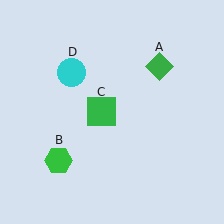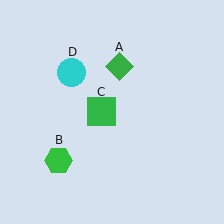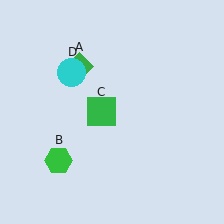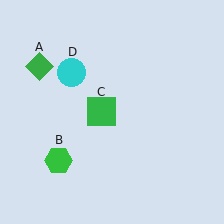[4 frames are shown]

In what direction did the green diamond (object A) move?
The green diamond (object A) moved left.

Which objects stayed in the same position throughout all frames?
Green hexagon (object B) and green square (object C) and cyan circle (object D) remained stationary.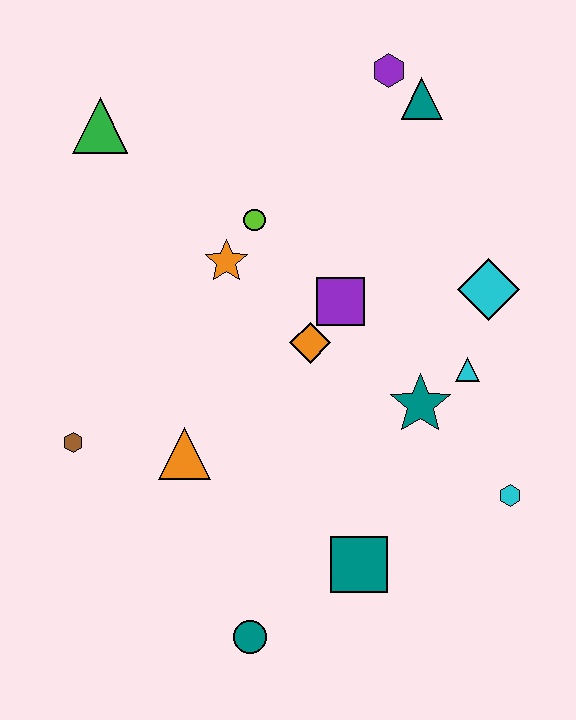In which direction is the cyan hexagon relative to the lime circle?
The cyan hexagon is below the lime circle.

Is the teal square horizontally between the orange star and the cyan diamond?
Yes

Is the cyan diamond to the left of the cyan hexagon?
Yes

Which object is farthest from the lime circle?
The teal circle is farthest from the lime circle.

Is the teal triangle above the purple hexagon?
No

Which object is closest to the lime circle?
The orange star is closest to the lime circle.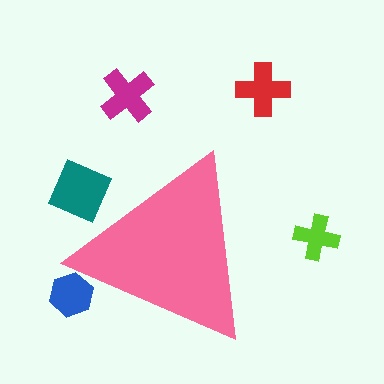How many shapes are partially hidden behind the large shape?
2 shapes are partially hidden.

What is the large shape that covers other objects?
A pink triangle.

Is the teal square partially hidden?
Yes, the teal square is partially hidden behind the pink triangle.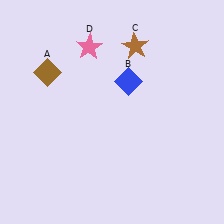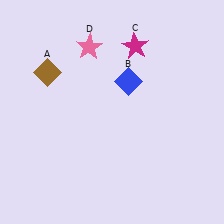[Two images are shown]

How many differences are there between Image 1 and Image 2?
There is 1 difference between the two images.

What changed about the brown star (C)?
In Image 1, C is brown. In Image 2, it changed to magenta.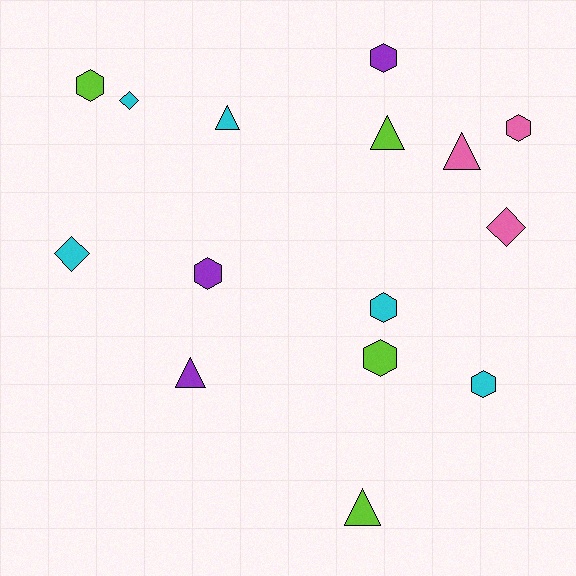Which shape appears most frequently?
Hexagon, with 7 objects.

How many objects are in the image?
There are 15 objects.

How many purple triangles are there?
There is 1 purple triangle.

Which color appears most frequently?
Cyan, with 5 objects.